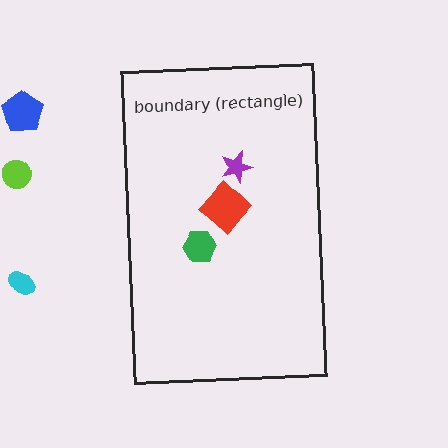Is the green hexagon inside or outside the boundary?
Inside.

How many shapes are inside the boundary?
3 inside, 3 outside.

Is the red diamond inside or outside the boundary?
Inside.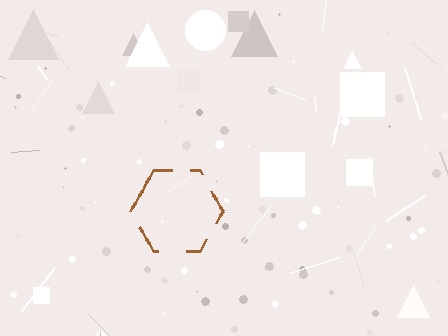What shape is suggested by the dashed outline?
The dashed outline suggests a hexagon.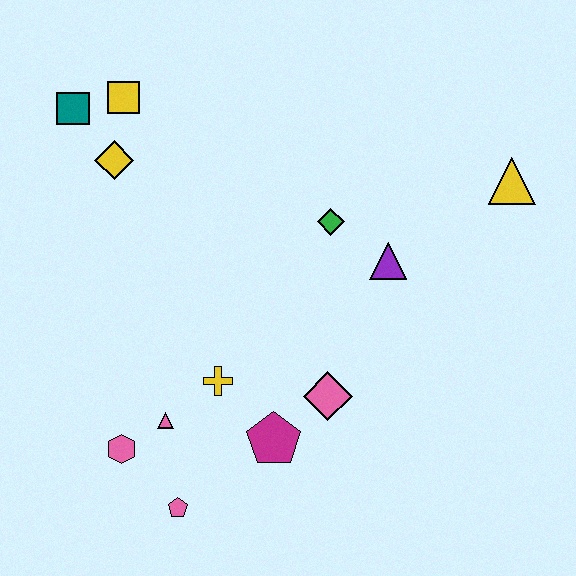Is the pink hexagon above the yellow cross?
No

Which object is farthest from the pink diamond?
The teal square is farthest from the pink diamond.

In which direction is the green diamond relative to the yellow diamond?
The green diamond is to the right of the yellow diamond.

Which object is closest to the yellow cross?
The pink triangle is closest to the yellow cross.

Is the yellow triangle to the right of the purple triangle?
Yes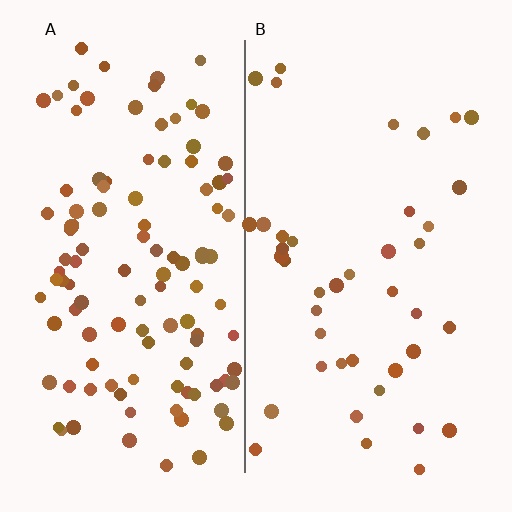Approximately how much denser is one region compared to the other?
Approximately 2.7× — region A over region B.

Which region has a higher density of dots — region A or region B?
A (the left).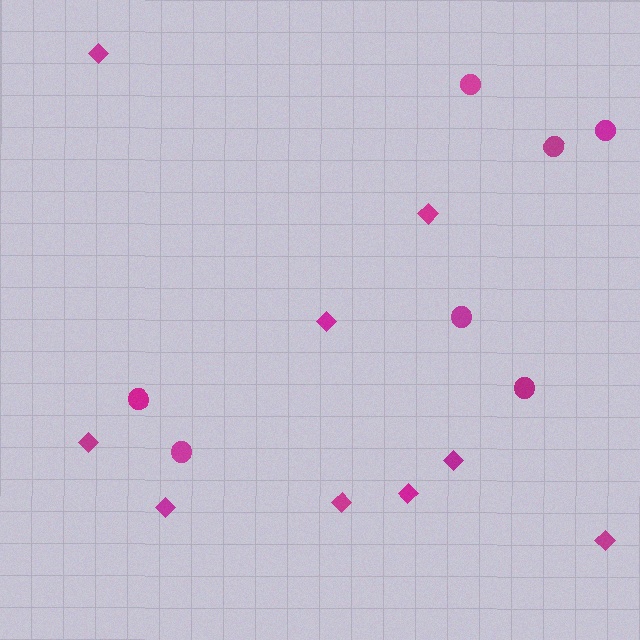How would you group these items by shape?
There are 2 groups: one group of diamonds (9) and one group of circles (7).